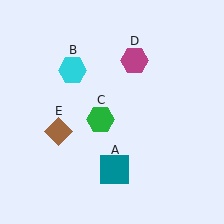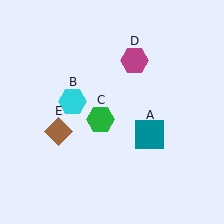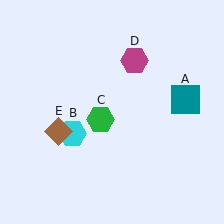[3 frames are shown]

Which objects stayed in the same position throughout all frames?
Green hexagon (object C) and magenta hexagon (object D) and brown diamond (object E) remained stationary.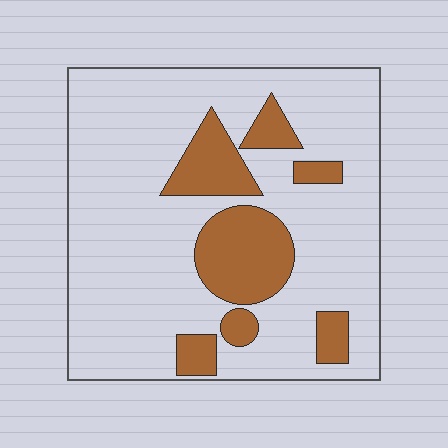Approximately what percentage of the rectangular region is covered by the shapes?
Approximately 20%.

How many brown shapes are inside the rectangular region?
7.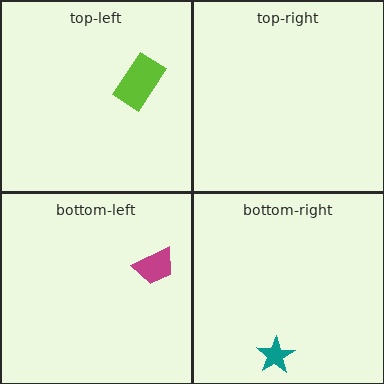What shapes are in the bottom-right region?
The teal star.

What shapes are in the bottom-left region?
The magenta trapezoid.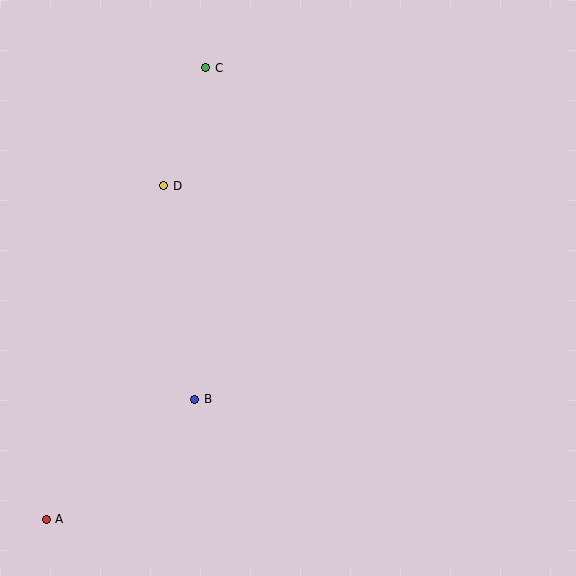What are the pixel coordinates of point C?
Point C is at (206, 68).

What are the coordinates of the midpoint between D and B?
The midpoint between D and B is at (179, 292).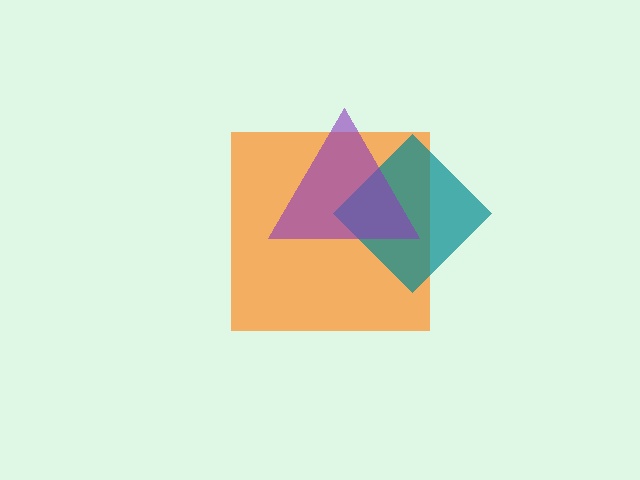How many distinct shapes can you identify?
There are 3 distinct shapes: an orange square, a teal diamond, a purple triangle.